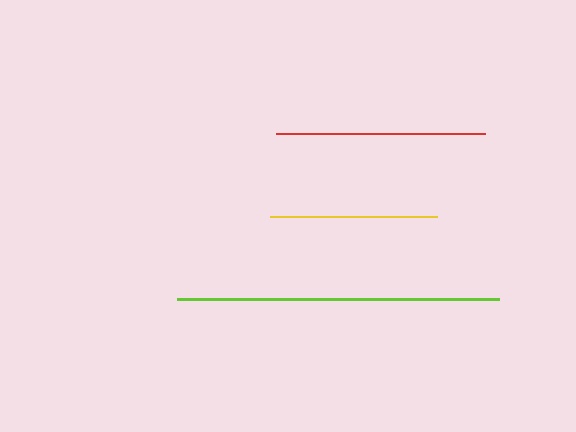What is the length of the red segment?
The red segment is approximately 209 pixels long.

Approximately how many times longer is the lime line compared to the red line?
The lime line is approximately 1.5 times the length of the red line.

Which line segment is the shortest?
The yellow line is the shortest at approximately 167 pixels.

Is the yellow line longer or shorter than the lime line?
The lime line is longer than the yellow line.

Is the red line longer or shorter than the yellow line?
The red line is longer than the yellow line.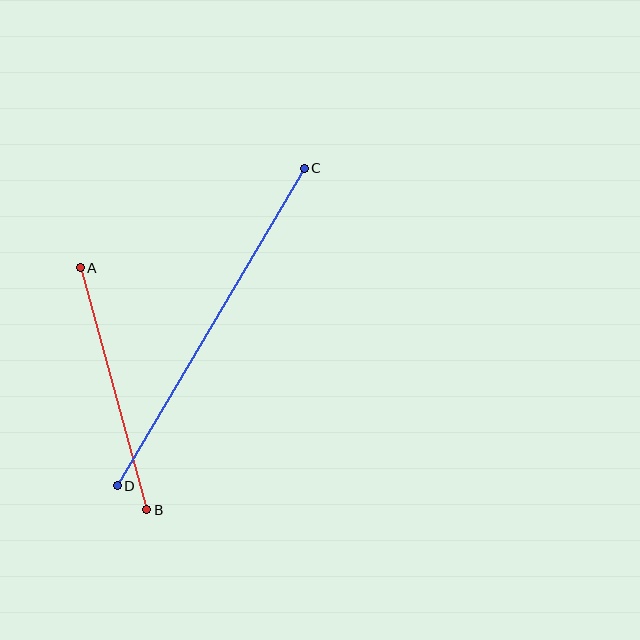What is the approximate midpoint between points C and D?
The midpoint is at approximately (211, 327) pixels.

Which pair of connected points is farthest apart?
Points C and D are farthest apart.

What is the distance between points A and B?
The distance is approximately 251 pixels.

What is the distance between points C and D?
The distance is approximately 368 pixels.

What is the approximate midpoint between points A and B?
The midpoint is at approximately (114, 389) pixels.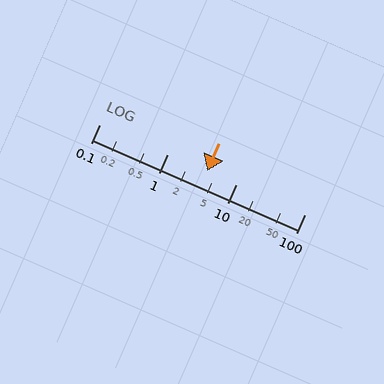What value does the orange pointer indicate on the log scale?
The pointer indicates approximately 3.7.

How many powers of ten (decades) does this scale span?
The scale spans 3 decades, from 0.1 to 100.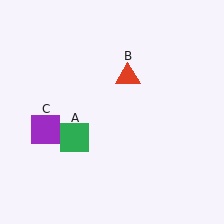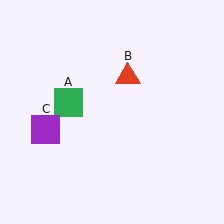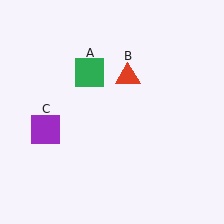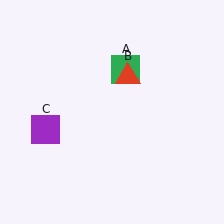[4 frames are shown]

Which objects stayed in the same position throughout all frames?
Red triangle (object B) and purple square (object C) remained stationary.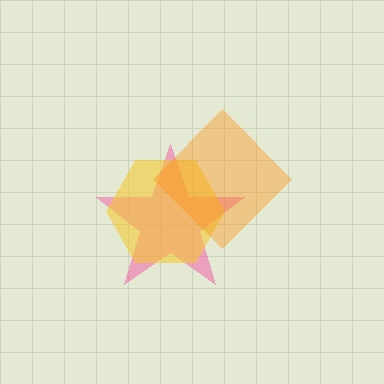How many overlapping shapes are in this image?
There are 3 overlapping shapes in the image.